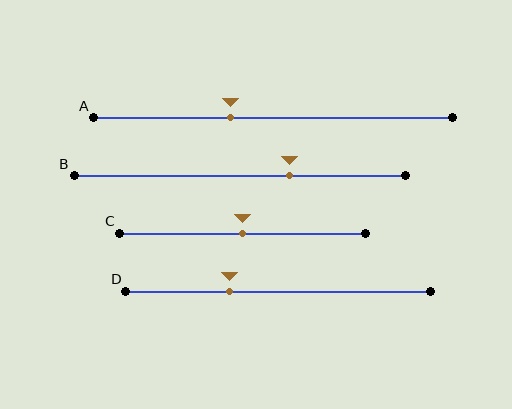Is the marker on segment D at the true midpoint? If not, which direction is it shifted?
No, the marker on segment D is shifted to the left by about 16% of the segment length.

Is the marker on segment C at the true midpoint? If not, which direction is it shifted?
Yes, the marker on segment C is at the true midpoint.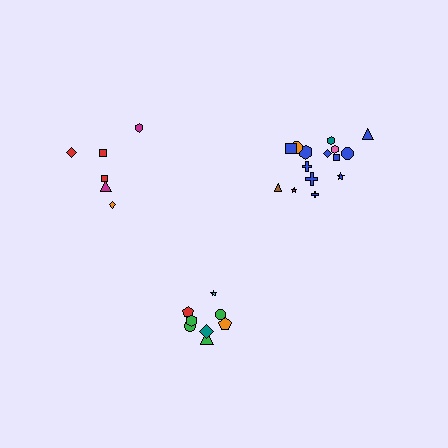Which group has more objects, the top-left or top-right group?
The top-right group.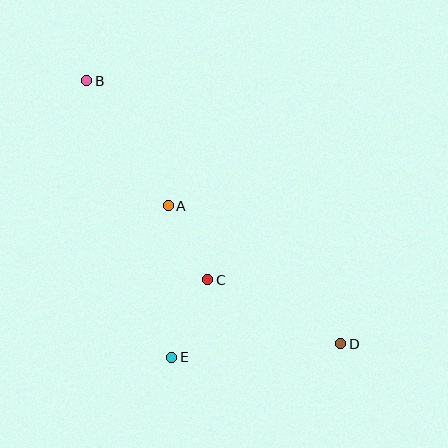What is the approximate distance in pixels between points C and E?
The distance between C and E is approximately 86 pixels.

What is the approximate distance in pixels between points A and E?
The distance between A and E is approximately 152 pixels.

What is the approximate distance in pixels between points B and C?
The distance between B and C is approximately 233 pixels.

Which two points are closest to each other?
Points A and C are closest to each other.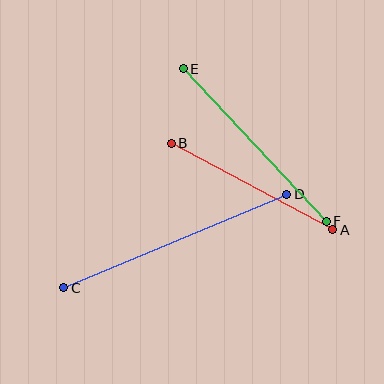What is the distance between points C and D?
The distance is approximately 242 pixels.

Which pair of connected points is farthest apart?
Points C and D are farthest apart.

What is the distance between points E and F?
The distance is approximately 209 pixels.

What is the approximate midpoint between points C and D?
The midpoint is at approximately (175, 241) pixels.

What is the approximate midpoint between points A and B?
The midpoint is at approximately (252, 186) pixels.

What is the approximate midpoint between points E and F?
The midpoint is at approximately (255, 145) pixels.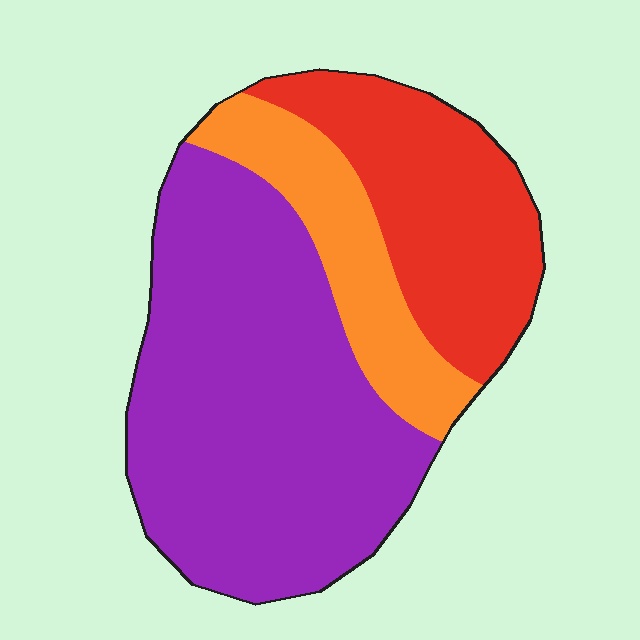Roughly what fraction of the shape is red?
Red covers around 25% of the shape.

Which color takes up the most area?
Purple, at roughly 55%.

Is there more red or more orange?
Red.